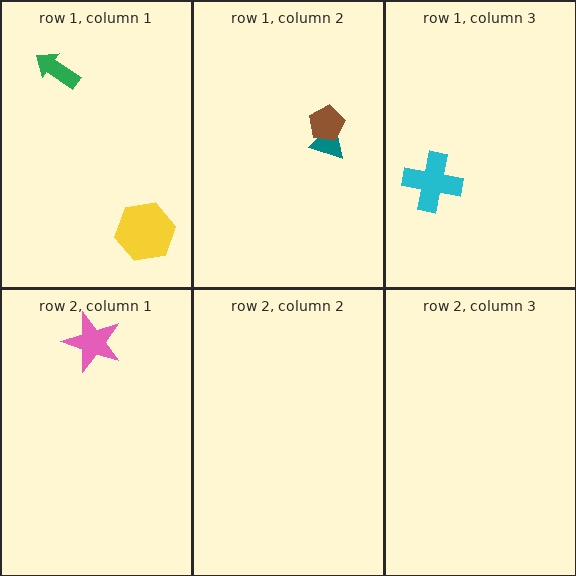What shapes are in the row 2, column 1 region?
The pink star.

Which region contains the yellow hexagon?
The row 1, column 1 region.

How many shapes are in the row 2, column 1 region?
1.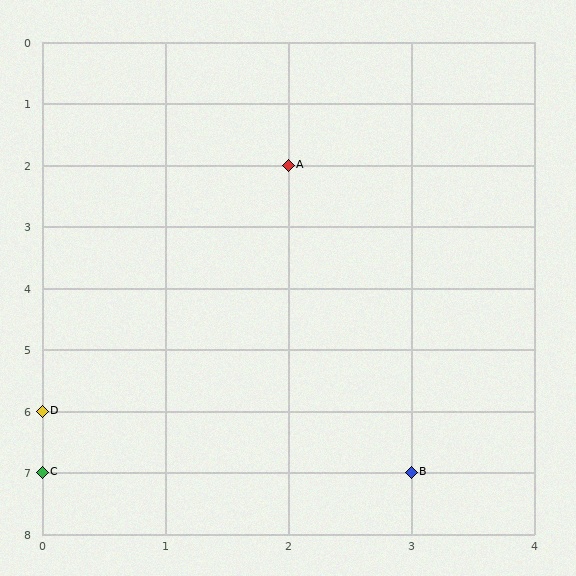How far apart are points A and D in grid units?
Points A and D are 2 columns and 4 rows apart (about 4.5 grid units diagonally).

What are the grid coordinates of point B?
Point B is at grid coordinates (3, 7).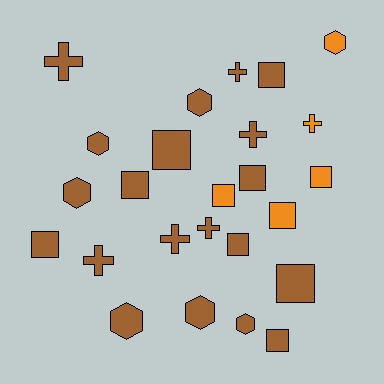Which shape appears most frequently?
Square, with 11 objects.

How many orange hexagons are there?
There is 1 orange hexagon.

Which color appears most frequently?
Brown, with 20 objects.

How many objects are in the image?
There are 25 objects.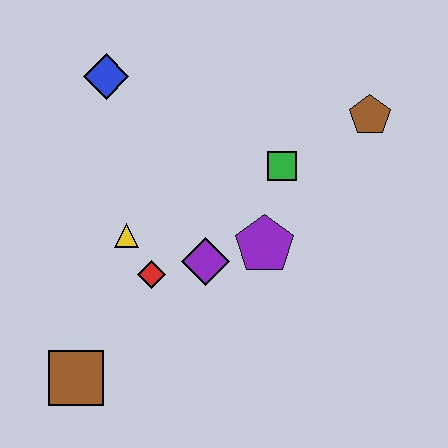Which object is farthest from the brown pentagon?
The brown square is farthest from the brown pentagon.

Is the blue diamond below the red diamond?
No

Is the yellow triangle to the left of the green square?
Yes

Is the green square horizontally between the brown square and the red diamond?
No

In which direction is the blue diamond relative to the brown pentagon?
The blue diamond is to the left of the brown pentagon.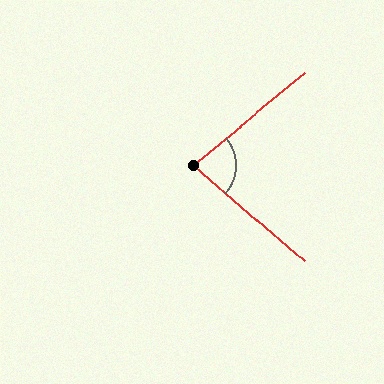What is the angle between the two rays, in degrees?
Approximately 80 degrees.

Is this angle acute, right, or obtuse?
It is acute.